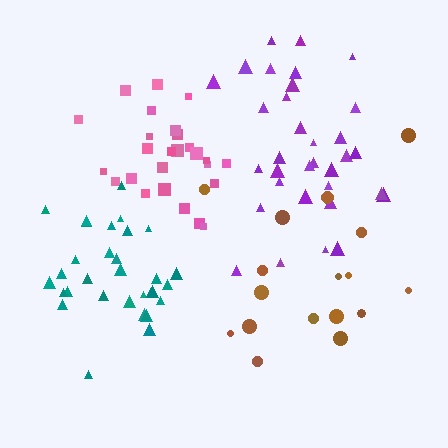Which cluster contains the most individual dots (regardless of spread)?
Purple (33).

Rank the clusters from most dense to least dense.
pink, teal, purple, brown.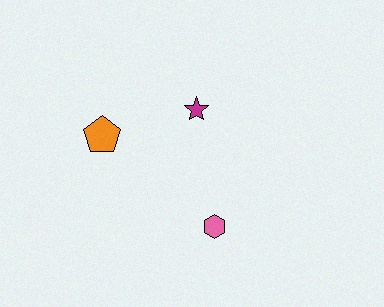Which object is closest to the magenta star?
The orange pentagon is closest to the magenta star.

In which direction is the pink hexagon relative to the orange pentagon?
The pink hexagon is to the right of the orange pentagon.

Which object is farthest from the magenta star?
The pink hexagon is farthest from the magenta star.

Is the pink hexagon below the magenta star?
Yes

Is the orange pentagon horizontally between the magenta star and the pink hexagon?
No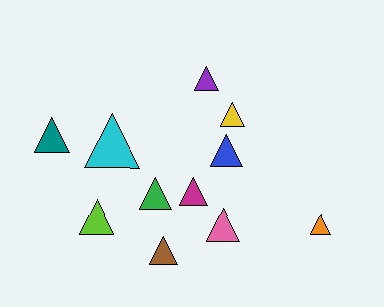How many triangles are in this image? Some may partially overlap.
There are 11 triangles.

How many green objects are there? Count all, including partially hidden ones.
There is 1 green object.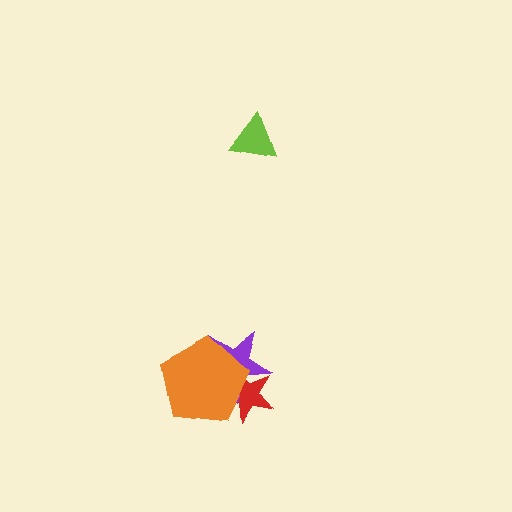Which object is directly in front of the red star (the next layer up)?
The purple star is directly in front of the red star.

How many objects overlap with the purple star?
2 objects overlap with the purple star.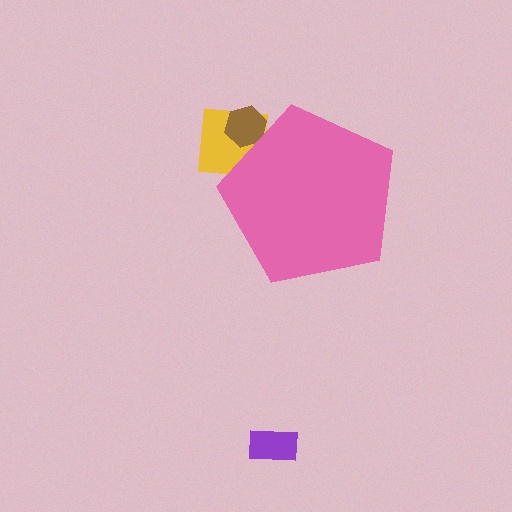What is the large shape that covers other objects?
A pink pentagon.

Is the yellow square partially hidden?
Yes, the yellow square is partially hidden behind the pink pentagon.